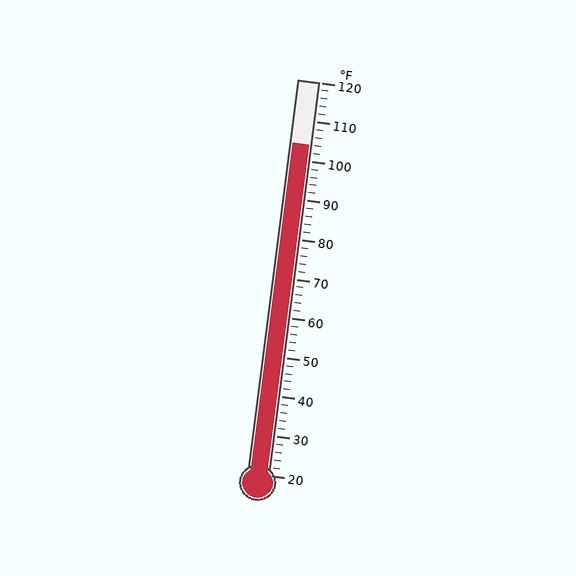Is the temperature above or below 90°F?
The temperature is above 90°F.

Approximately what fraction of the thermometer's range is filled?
The thermometer is filled to approximately 85% of its range.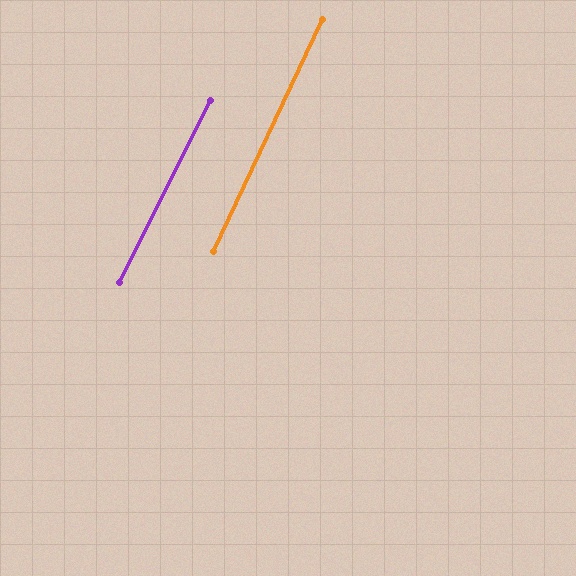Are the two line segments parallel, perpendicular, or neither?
Parallel — their directions differ by only 1.5°.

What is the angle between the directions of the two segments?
Approximately 2 degrees.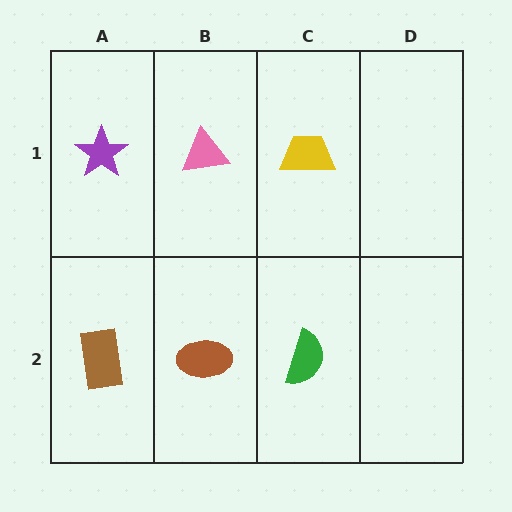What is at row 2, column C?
A green semicircle.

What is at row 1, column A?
A purple star.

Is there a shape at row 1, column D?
No, that cell is empty.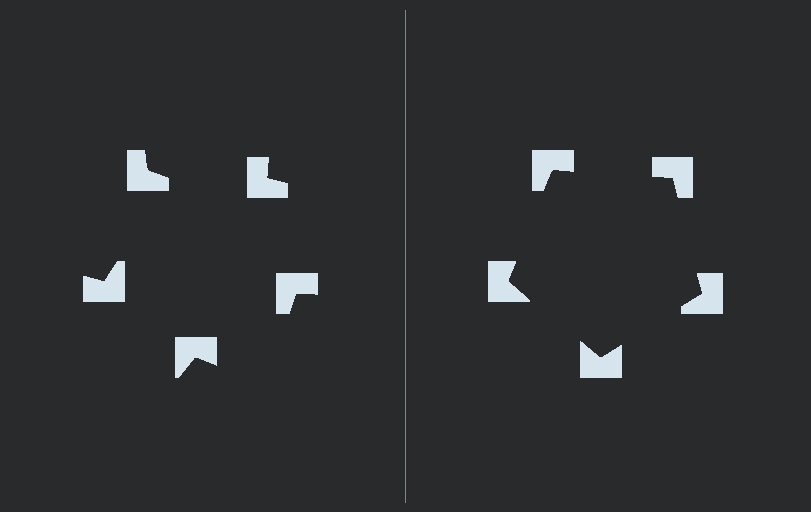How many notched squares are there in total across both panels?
10 — 5 on each side.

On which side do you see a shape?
An illusory pentagon appears on the right side. On the left side the wedge cuts are rotated, so no coherent shape forms.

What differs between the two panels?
The notched squares are positioned identically on both sides; only the wedge orientations differ. On the right they align to a pentagon; on the left they are misaligned.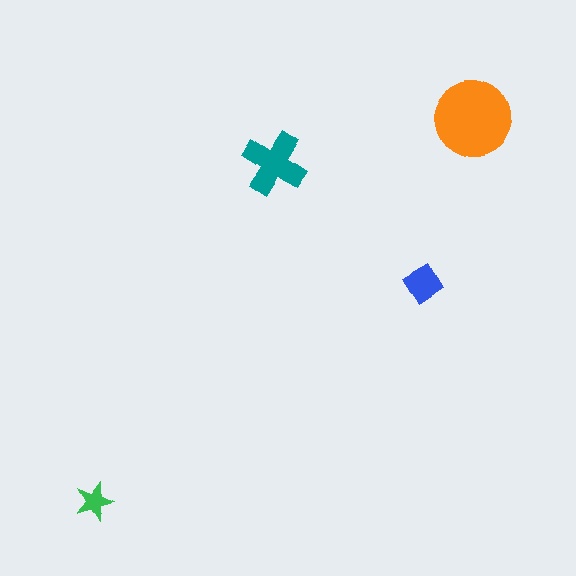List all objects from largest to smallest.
The orange circle, the teal cross, the blue diamond, the green star.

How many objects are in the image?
There are 4 objects in the image.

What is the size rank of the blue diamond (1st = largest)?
3rd.